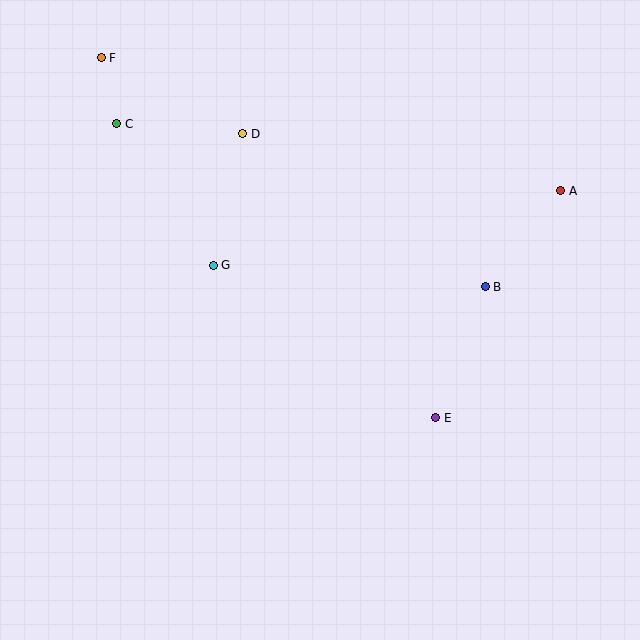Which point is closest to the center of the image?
Point G at (213, 265) is closest to the center.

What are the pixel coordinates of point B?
Point B is at (485, 287).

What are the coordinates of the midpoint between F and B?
The midpoint between F and B is at (293, 172).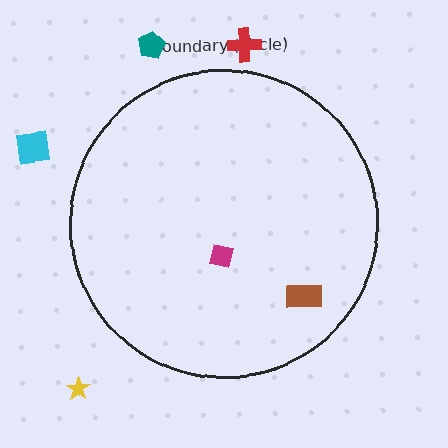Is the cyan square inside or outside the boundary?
Outside.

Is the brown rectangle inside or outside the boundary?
Inside.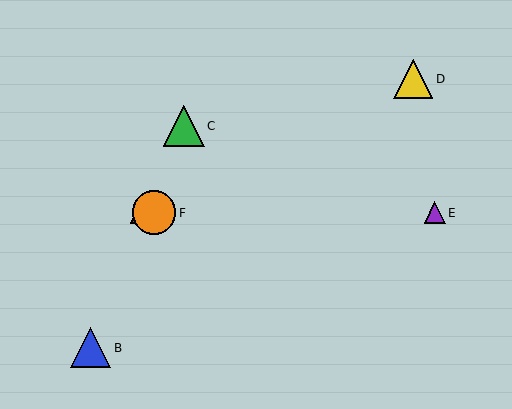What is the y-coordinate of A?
Object A is at y≈213.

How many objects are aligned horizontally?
3 objects (A, E, F) are aligned horizontally.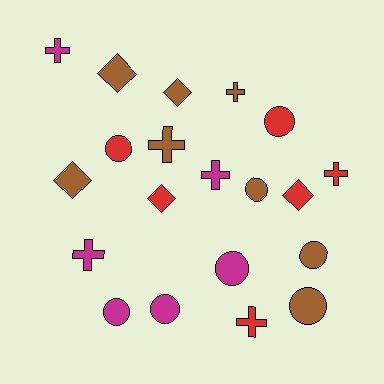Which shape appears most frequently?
Circle, with 8 objects.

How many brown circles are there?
There are 3 brown circles.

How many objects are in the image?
There are 20 objects.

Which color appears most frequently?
Brown, with 8 objects.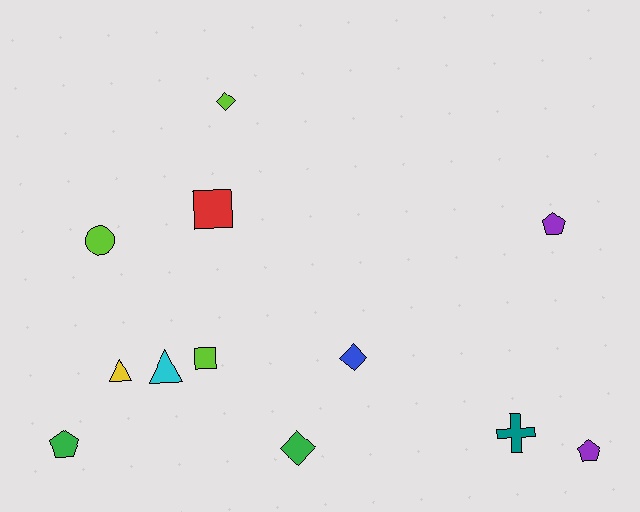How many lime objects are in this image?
There are 3 lime objects.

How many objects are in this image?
There are 12 objects.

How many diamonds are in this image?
There are 3 diamonds.